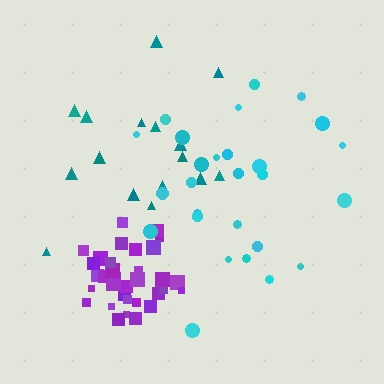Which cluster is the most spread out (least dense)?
Teal.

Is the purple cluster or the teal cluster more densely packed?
Purple.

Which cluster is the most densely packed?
Purple.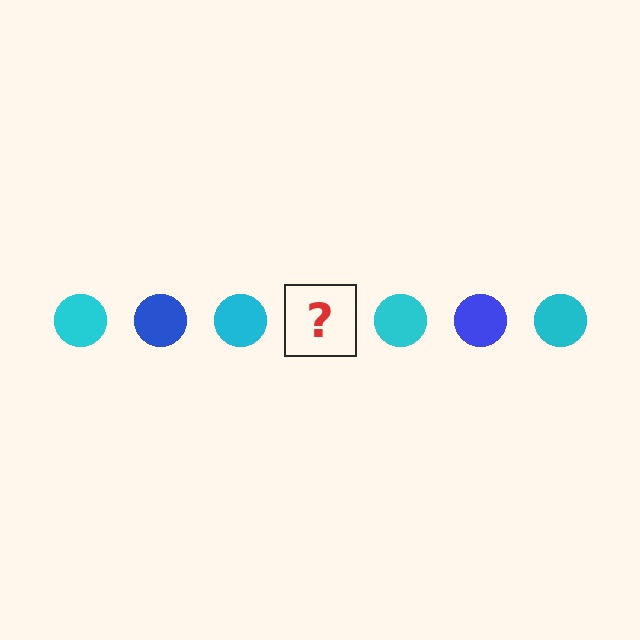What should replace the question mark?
The question mark should be replaced with a blue circle.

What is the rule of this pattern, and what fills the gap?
The rule is that the pattern cycles through cyan, blue circles. The gap should be filled with a blue circle.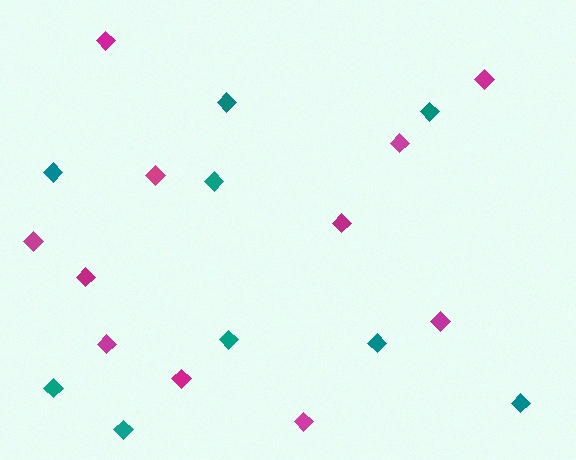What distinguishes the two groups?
There are 2 groups: one group of magenta diamonds (11) and one group of teal diamonds (9).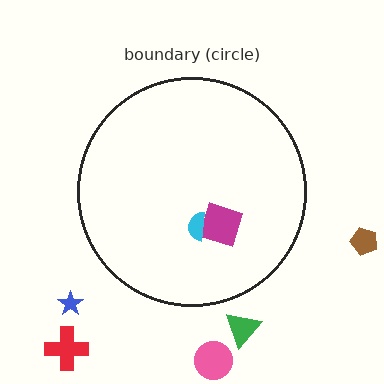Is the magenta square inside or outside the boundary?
Inside.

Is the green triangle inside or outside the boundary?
Outside.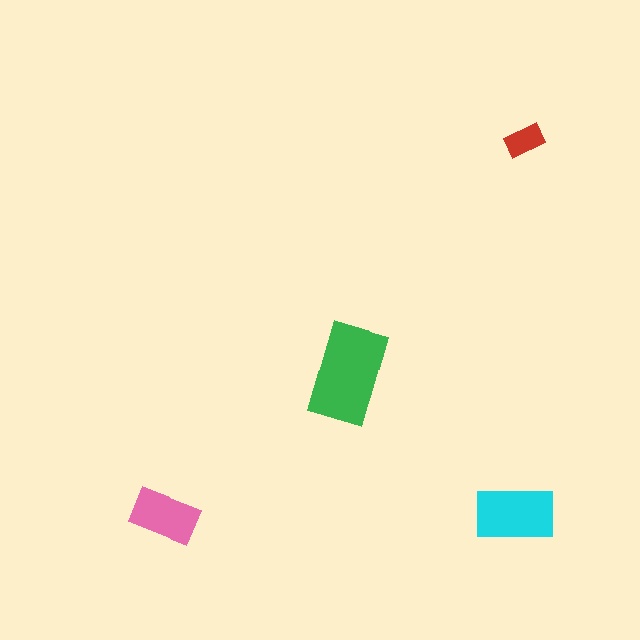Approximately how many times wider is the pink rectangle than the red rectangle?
About 1.5 times wider.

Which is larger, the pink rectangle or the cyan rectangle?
The cyan one.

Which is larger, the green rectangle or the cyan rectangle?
The green one.